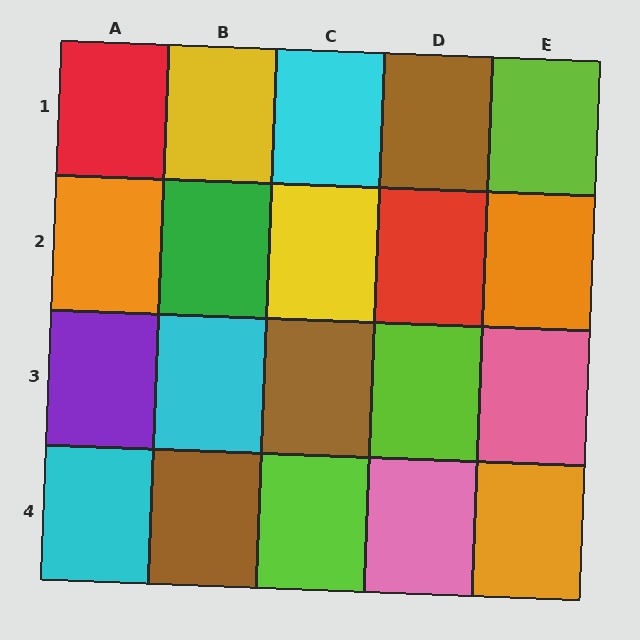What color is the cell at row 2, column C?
Yellow.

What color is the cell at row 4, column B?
Brown.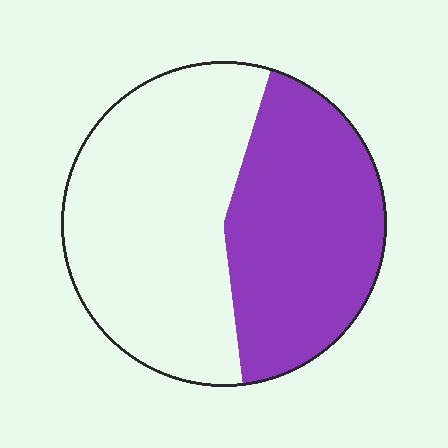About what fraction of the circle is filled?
About two fifths (2/5).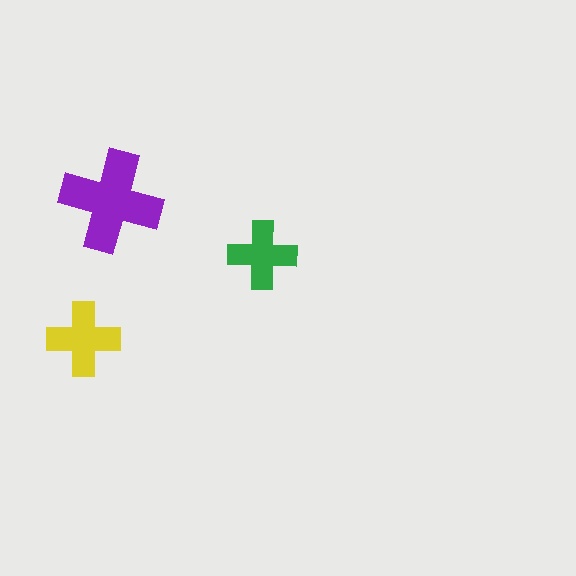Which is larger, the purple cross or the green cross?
The purple one.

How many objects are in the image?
There are 3 objects in the image.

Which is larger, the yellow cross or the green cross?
The yellow one.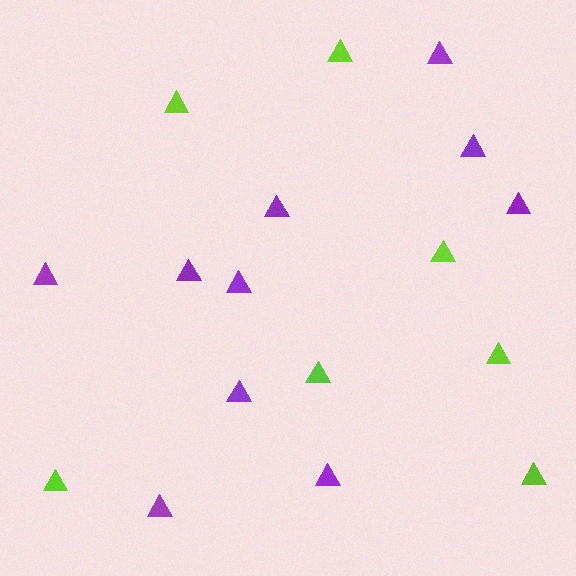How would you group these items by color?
There are 2 groups: one group of lime triangles (7) and one group of purple triangles (10).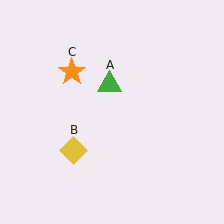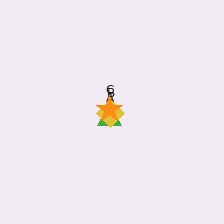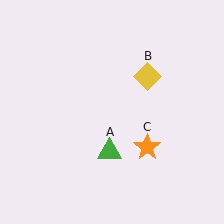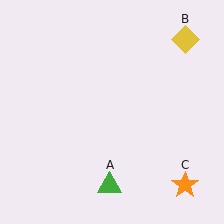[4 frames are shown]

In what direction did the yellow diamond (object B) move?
The yellow diamond (object B) moved up and to the right.